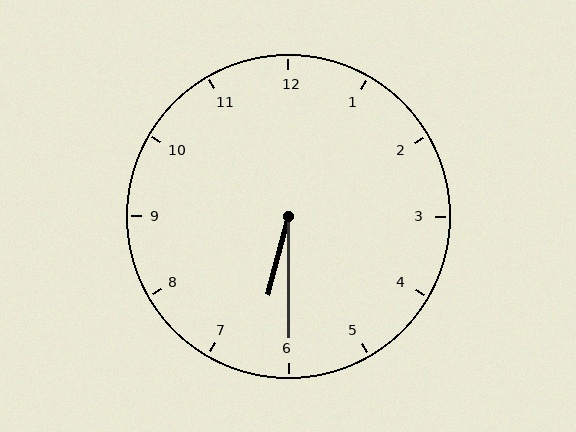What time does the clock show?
6:30.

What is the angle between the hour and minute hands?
Approximately 15 degrees.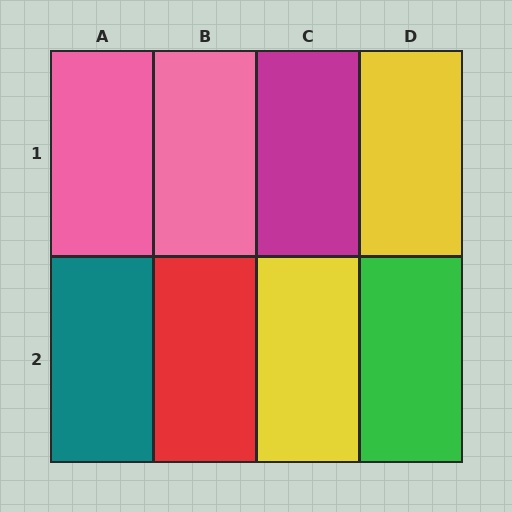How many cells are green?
1 cell is green.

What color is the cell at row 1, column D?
Yellow.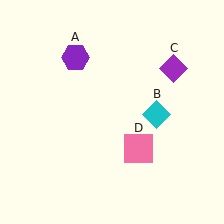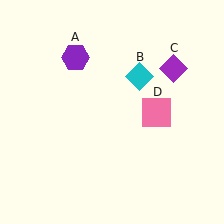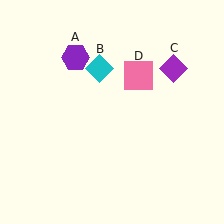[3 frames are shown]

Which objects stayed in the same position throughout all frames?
Purple hexagon (object A) and purple diamond (object C) remained stationary.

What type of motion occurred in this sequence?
The cyan diamond (object B), pink square (object D) rotated counterclockwise around the center of the scene.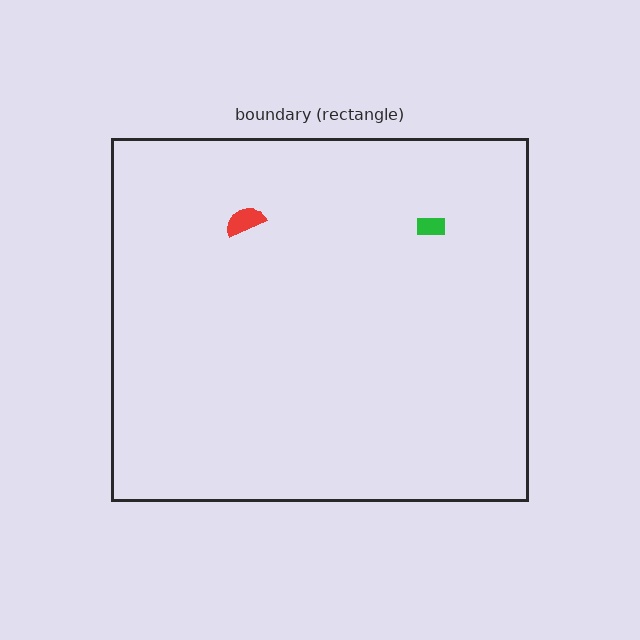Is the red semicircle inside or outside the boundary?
Inside.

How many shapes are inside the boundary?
2 inside, 0 outside.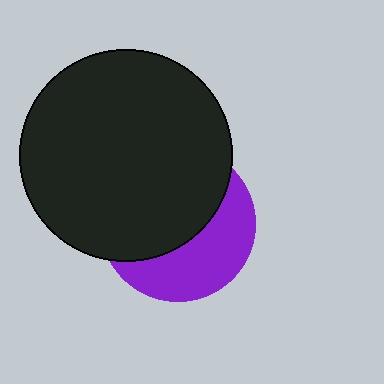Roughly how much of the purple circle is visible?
A small part of it is visible (roughly 42%).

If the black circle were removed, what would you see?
You would see the complete purple circle.